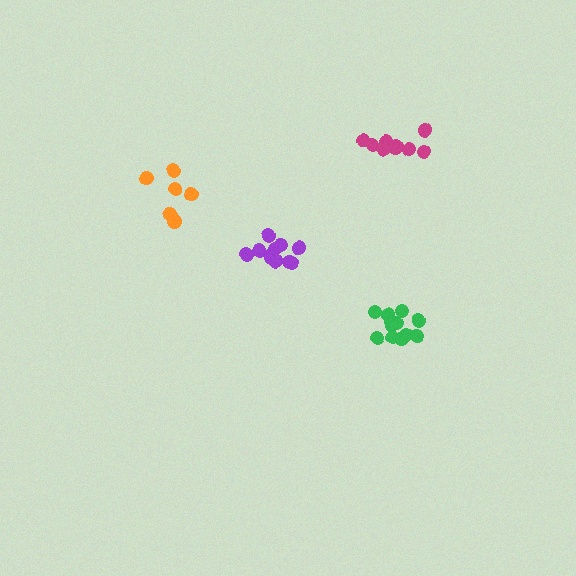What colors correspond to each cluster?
The clusters are colored: orange, green, magenta, purple.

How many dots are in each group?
Group 1: 6 dots, Group 2: 12 dots, Group 3: 9 dots, Group 4: 11 dots (38 total).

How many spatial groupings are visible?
There are 4 spatial groupings.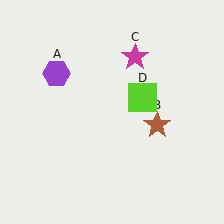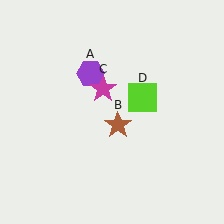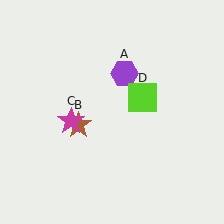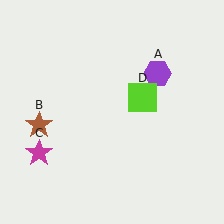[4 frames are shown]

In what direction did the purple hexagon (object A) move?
The purple hexagon (object A) moved right.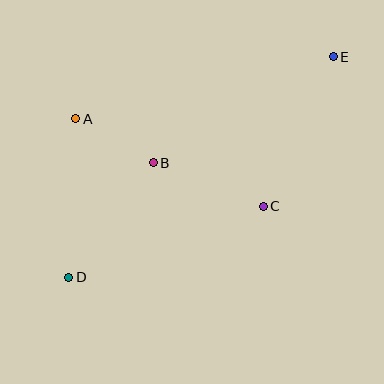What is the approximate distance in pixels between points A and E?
The distance between A and E is approximately 265 pixels.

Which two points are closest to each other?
Points A and B are closest to each other.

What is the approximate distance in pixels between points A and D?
The distance between A and D is approximately 159 pixels.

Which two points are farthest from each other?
Points D and E are farthest from each other.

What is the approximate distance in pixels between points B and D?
The distance between B and D is approximately 142 pixels.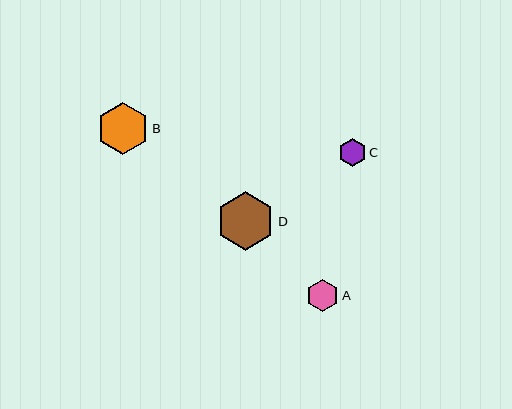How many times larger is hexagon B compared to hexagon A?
Hexagon B is approximately 1.6 times the size of hexagon A.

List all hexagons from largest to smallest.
From largest to smallest: D, B, A, C.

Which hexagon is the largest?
Hexagon D is the largest with a size of approximately 58 pixels.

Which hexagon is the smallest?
Hexagon C is the smallest with a size of approximately 28 pixels.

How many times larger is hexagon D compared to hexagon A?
Hexagon D is approximately 1.8 times the size of hexagon A.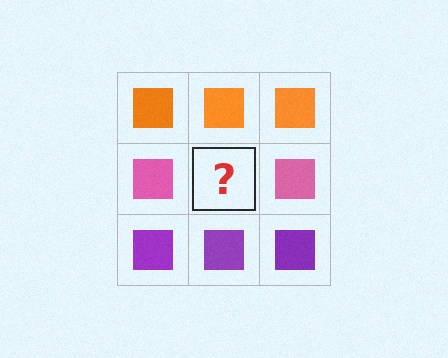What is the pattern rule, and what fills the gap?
The rule is that each row has a consistent color. The gap should be filled with a pink square.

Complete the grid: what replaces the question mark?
The question mark should be replaced with a pink square.